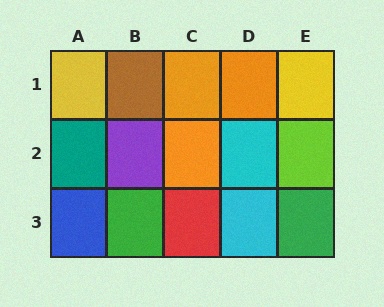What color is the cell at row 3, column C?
Red.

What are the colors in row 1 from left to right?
Yellow, brown, orange, orange, yellow.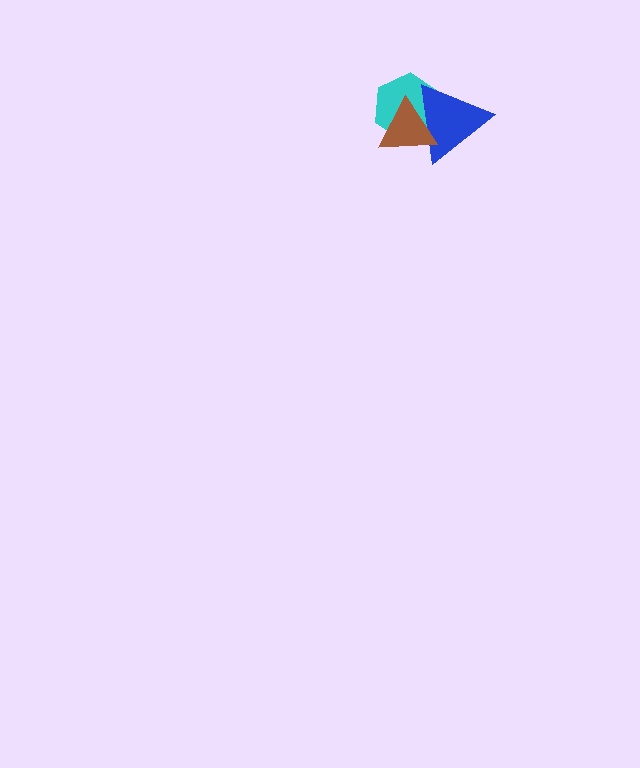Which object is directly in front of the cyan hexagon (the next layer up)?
The blue triangle is directly in front of the cyan hexagon.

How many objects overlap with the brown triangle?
2 objects overlap with the brown triangle.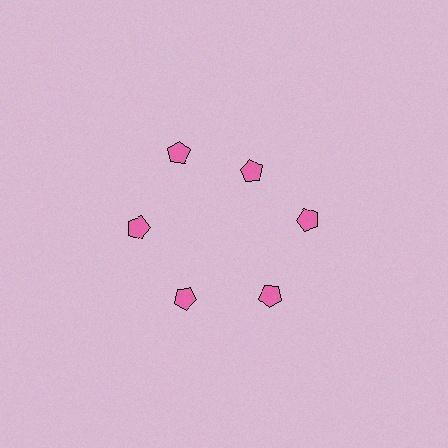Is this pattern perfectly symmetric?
No. The 6 pink pentagons are arranged in a ring, but one element near the 1 o'clock position is pulled inward toward the center, breaking the 6-fold rotational symmetry.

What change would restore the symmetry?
The symmetry would be restored by moving it outward, back onto the ring so that all 6 pentagons sit at equal angles and equal distance from the center.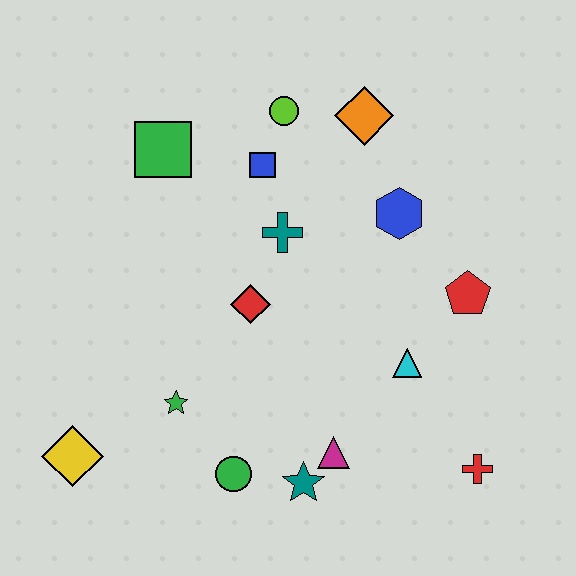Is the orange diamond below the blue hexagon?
No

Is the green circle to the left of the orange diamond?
Yes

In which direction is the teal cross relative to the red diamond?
The teal cross is above the red diamond.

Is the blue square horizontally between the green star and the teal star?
Yes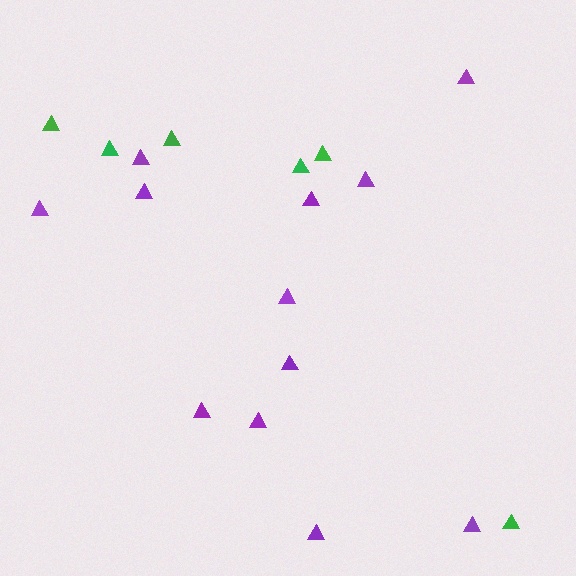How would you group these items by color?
There are 2 groups: one group of green triangles (6) and one group of purple triangles (12).